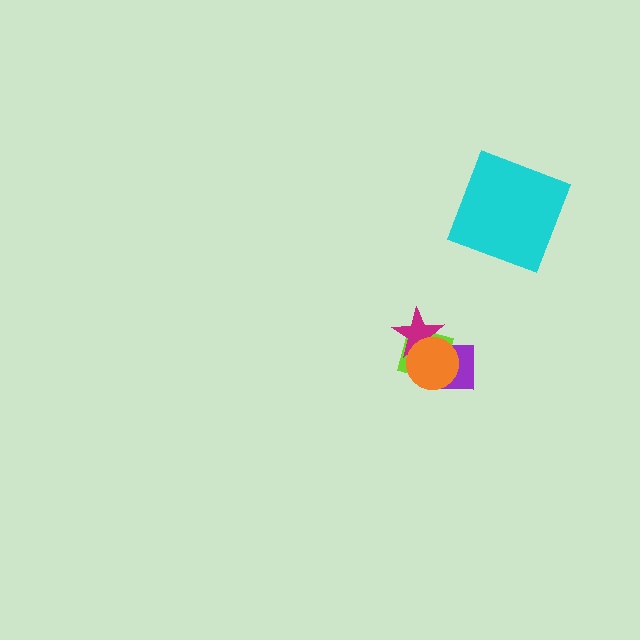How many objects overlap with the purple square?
3 objects overlap with the purple square.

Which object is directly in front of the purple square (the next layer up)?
The magenta star is directly in front of the purple square.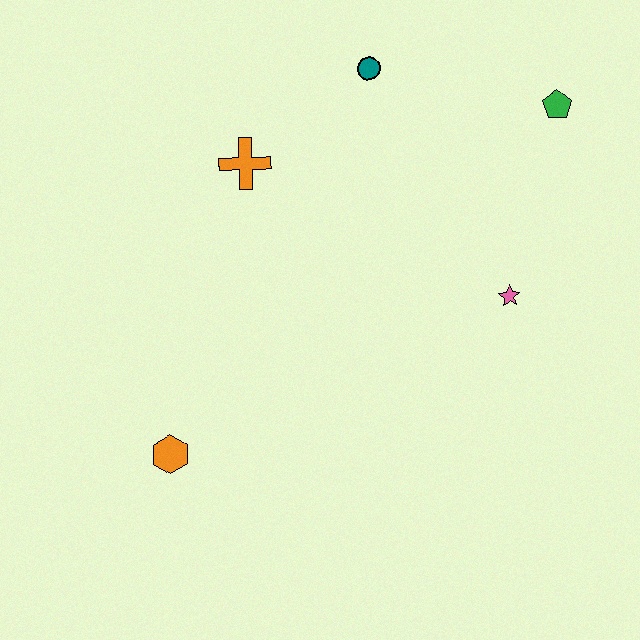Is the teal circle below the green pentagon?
No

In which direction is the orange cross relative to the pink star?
The orange cross is to the left of the pink star.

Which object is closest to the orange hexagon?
The orange cross is closest to the orange hexagon.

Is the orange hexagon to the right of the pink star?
No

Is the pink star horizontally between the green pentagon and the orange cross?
Yes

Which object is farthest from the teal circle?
The orange hexagon is farthest from the teal circle.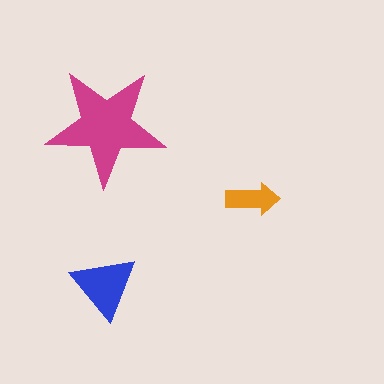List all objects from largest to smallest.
The magenta star, the blue triangle, the orange arrow.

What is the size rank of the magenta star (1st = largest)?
1st.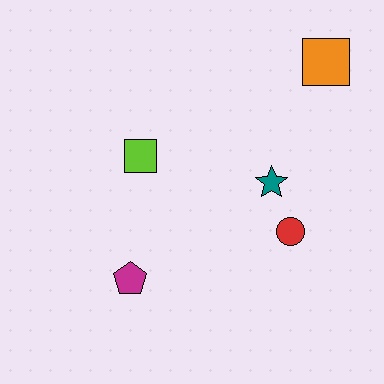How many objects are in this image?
There are 5 objects.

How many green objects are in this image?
There are no green objects.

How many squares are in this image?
There are 2 squares.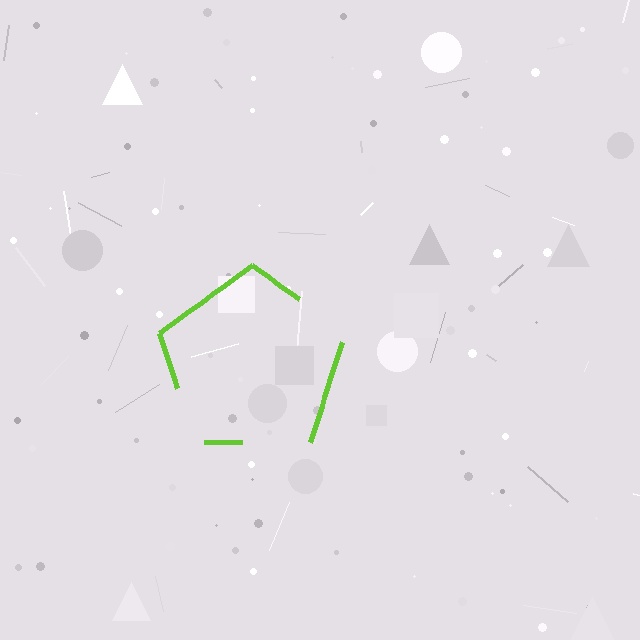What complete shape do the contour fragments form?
The contour fragments form a pentagon.